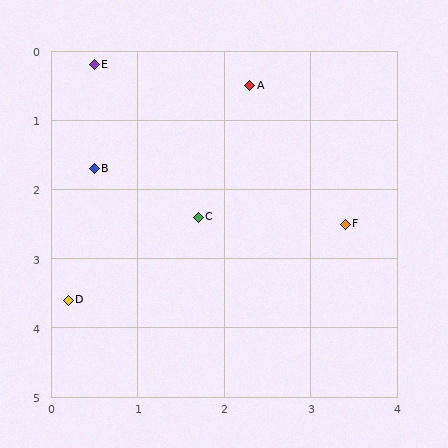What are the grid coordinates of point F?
Point F is at approximately (3.4, 2.5).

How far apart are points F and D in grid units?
Points F and D are about 3.4 grid units apart.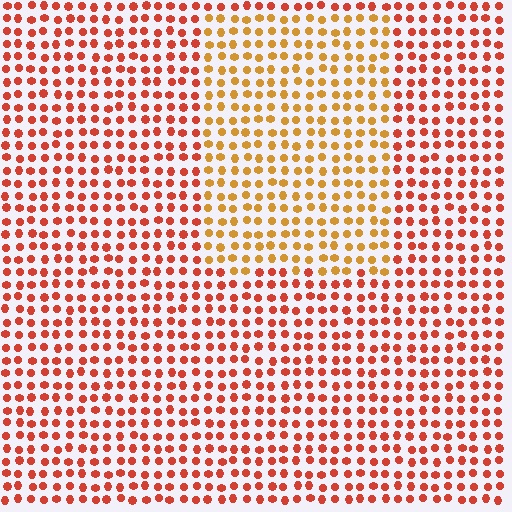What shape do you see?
I see a rectangle.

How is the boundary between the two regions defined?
The boundary is defined purely by a slight shift in hue (about 32 degrees). Spacing, size, and orientation are identical on both sides.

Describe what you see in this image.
The image is filled with small red elements in a uniform arrangement. A rectangle-shaped region is visible where the elements are tinted to a slightly different hue, forming a subtle color boundary.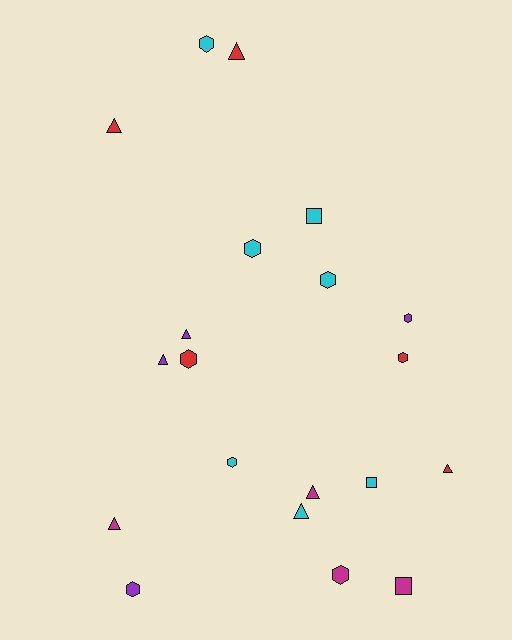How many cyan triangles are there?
There is 1 cyan triangle.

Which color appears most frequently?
Cyan, with 7 objects.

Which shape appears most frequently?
Hexagon, with 9 objects.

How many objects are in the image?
There are 20 objects.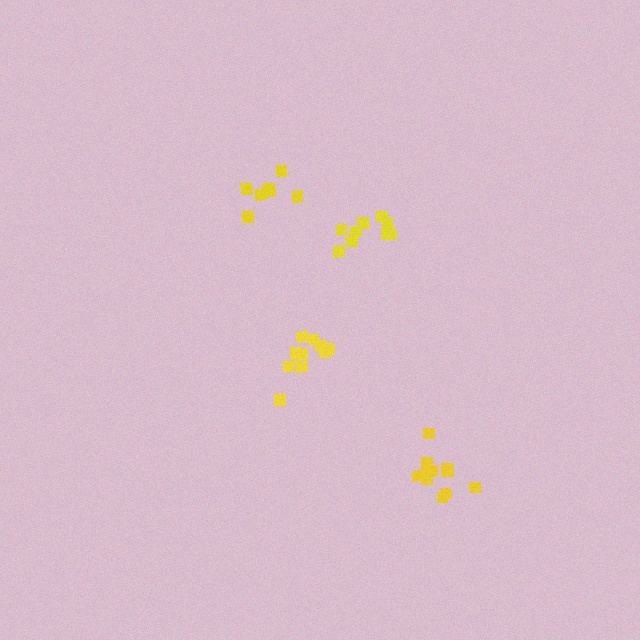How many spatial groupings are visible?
There are 4 spatial groupings.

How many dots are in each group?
Group 1: 7 dots, Group 2: 12 dots, Group 3: 9 dots, Group 4: 11 dots (39 total).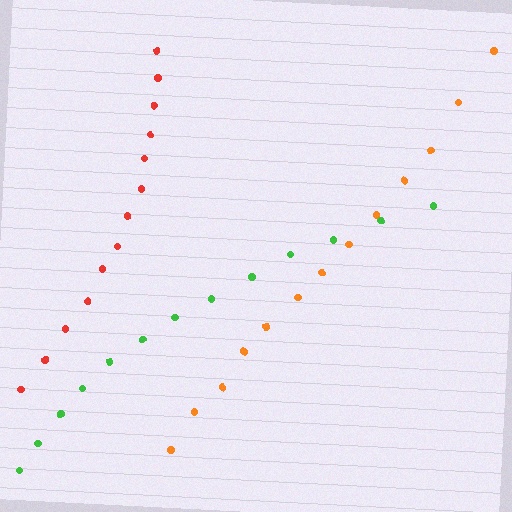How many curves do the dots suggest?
There are 3 distinct paths.